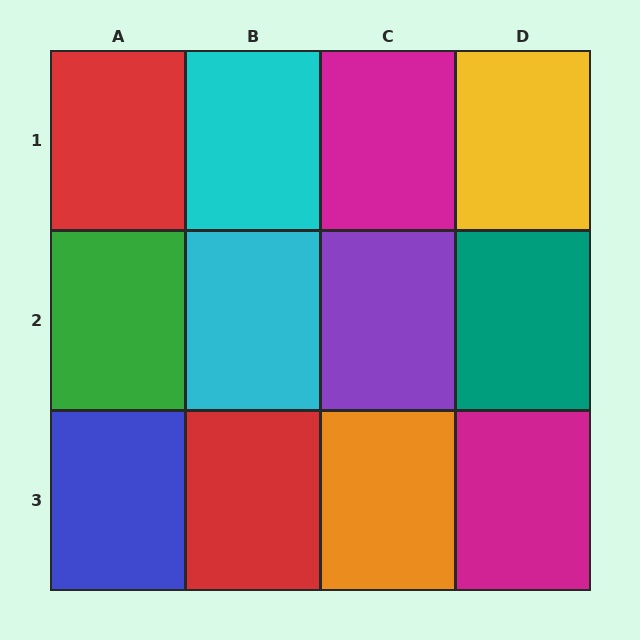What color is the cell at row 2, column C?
Purple.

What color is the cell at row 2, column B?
Cyan.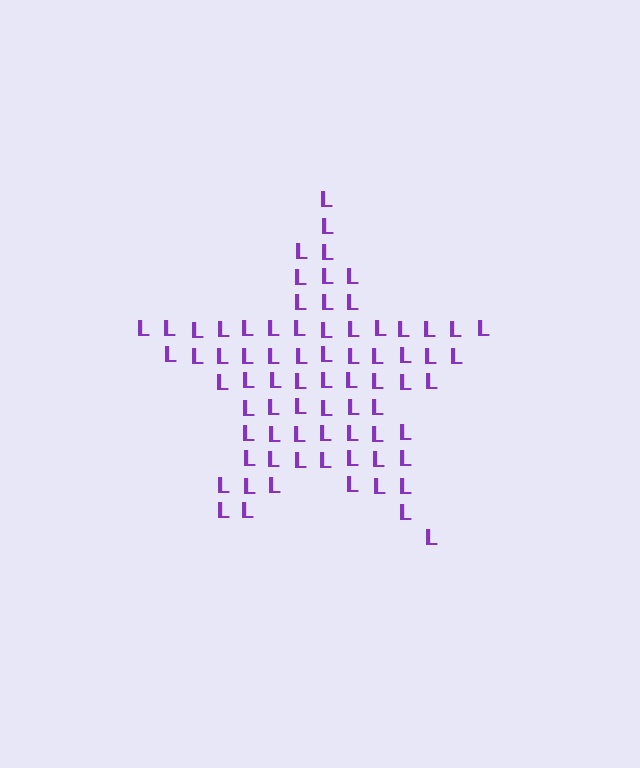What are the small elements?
The small elements are letter L's.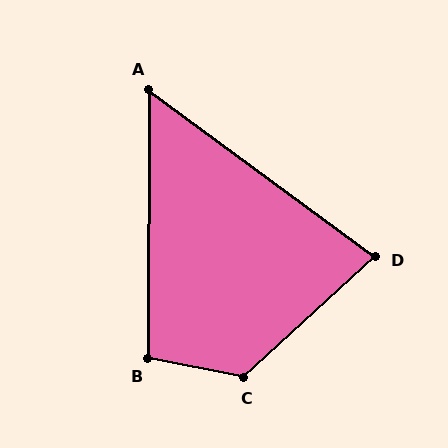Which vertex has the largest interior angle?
C, at approximately 126 degrees.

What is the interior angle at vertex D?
Approximately 79 degrees (acute).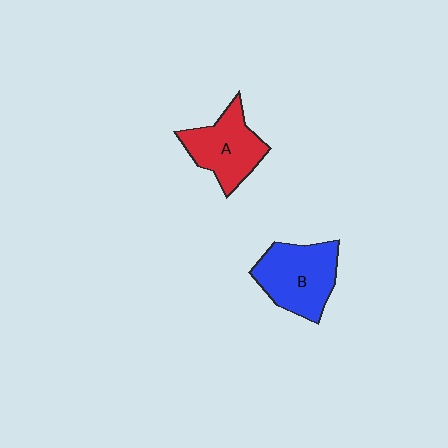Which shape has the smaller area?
Shape A (red).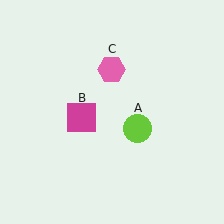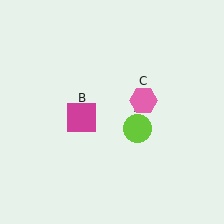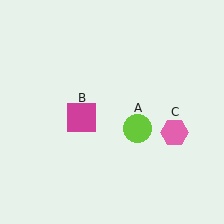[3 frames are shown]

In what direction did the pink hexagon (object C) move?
The pink hexagon (object C) moved down and to the right.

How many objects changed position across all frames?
1 object changed position: pink hexagon (object C).